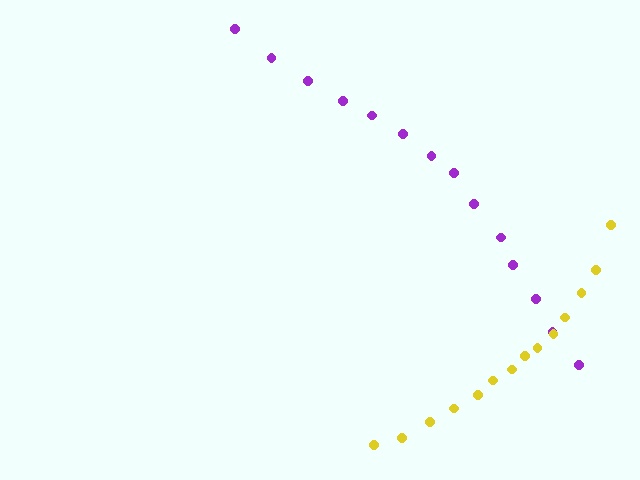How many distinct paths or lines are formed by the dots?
There are 2 distinct paths.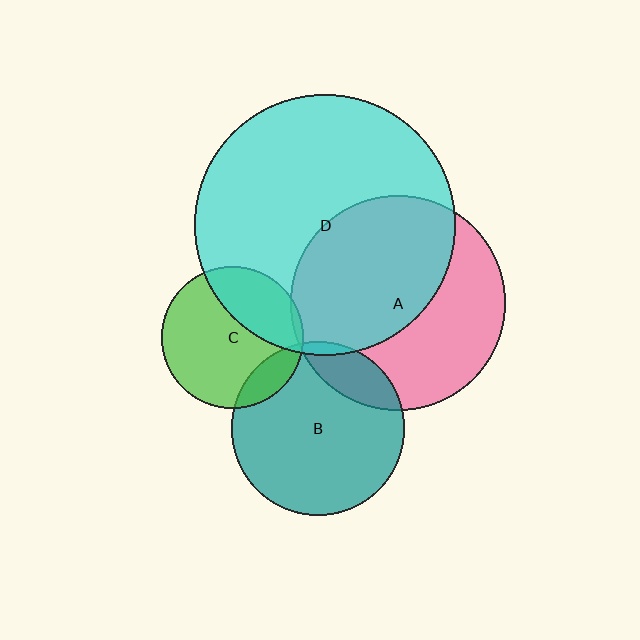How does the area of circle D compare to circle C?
Approximately 3.4 times.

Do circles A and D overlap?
Yes.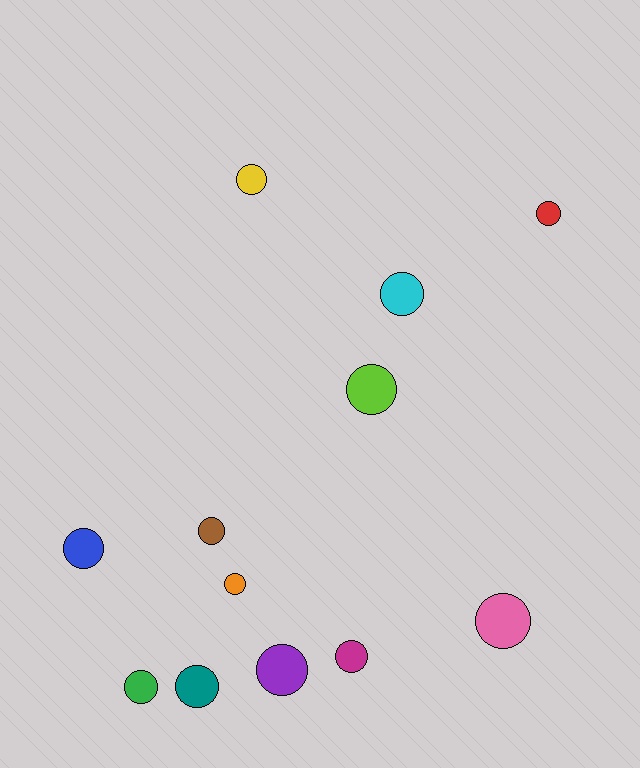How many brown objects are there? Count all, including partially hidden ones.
There is 1 brown object.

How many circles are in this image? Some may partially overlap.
There are 12 circles.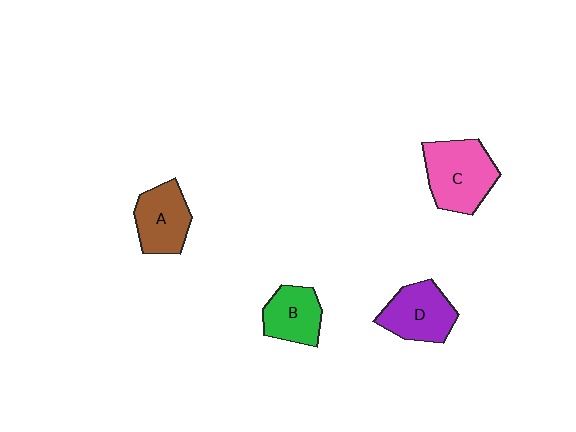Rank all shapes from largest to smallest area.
From largest to smallest: C (pink), D (purple), A (brown), B (green).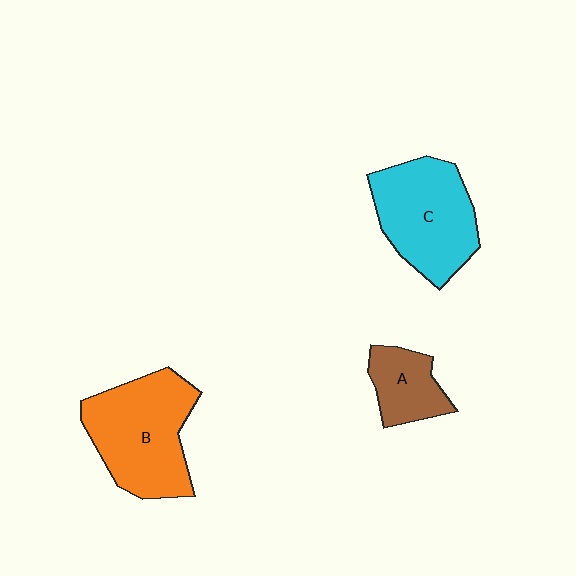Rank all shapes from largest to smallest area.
From largest to smallest: B (orange), C (cyan), A (brown).